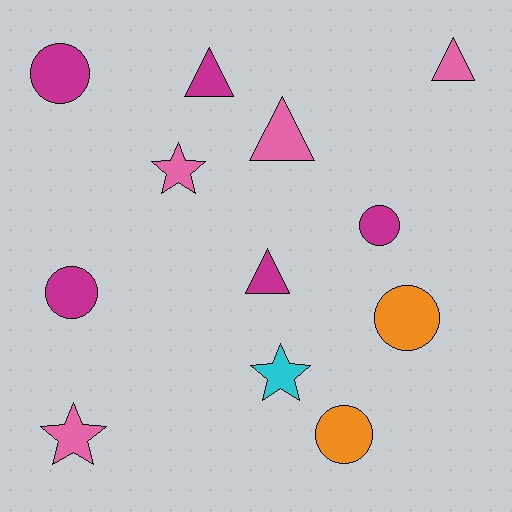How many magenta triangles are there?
There are 2 magenta triangles.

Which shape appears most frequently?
Circle, with 5 objects.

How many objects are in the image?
There are 12 objects.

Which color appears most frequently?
Magenta, with 5 objects.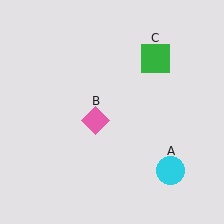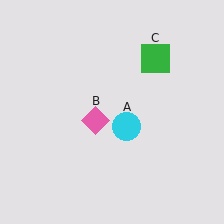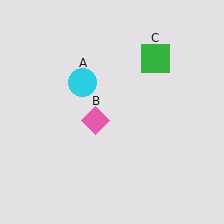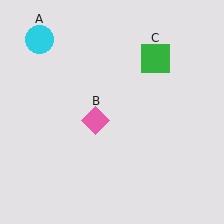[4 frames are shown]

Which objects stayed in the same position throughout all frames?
Pink diamond (object B) and green square (object C) remained stationary.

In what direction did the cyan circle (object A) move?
The cyan circle (object A) moved up and to the left.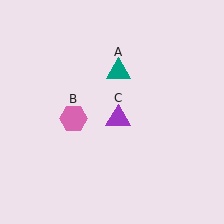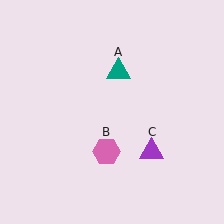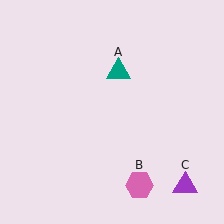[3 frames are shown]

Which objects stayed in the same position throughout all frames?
Teal triangle (object A) remained stationary.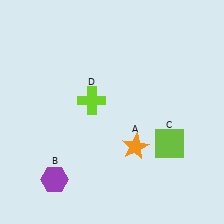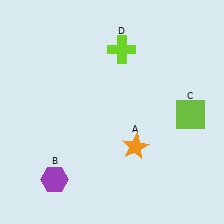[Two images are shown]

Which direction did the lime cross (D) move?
The lime cross (D) moved up.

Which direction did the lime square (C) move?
The lime square (C) moved up.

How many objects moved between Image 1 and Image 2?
2 objects moved between the two images.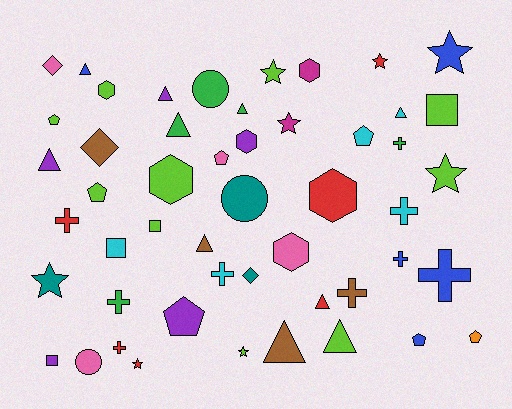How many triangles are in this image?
There are 10 triangles.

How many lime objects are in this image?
There are 10 lime objects.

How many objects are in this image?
There are 50 objects.